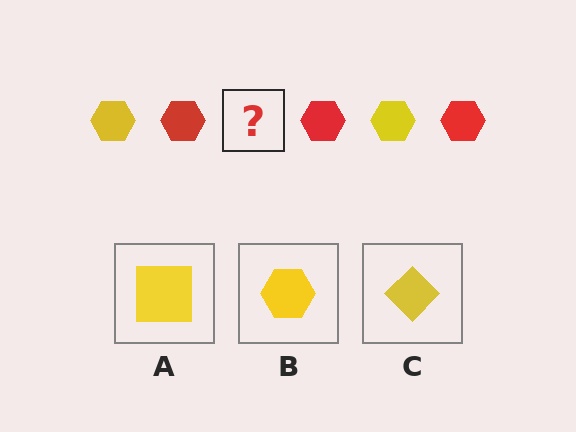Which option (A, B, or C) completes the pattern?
B.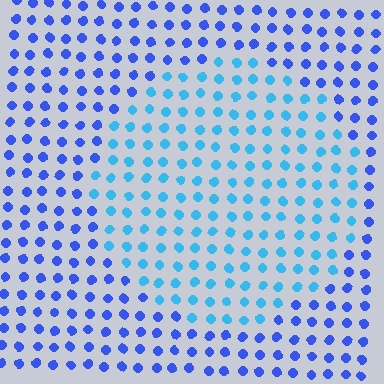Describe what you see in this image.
The image is filled with small blue elements in a uniform arrangement. A circle-shaped region is visible where the elements are tinted to a slightly different hue, forming a subtle color boundary.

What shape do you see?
I see a circle.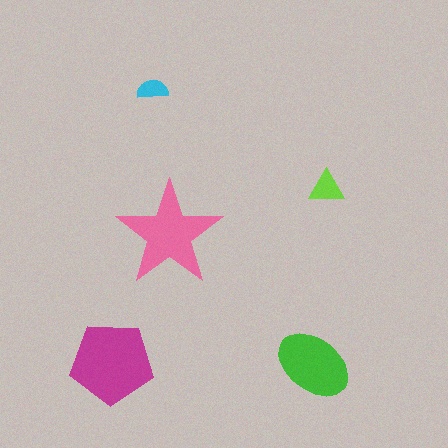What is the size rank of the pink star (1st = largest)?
2nd.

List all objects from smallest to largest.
The cyan semicircle, the lime triangle, the green ellipse, the pink star, the magenta pentagon.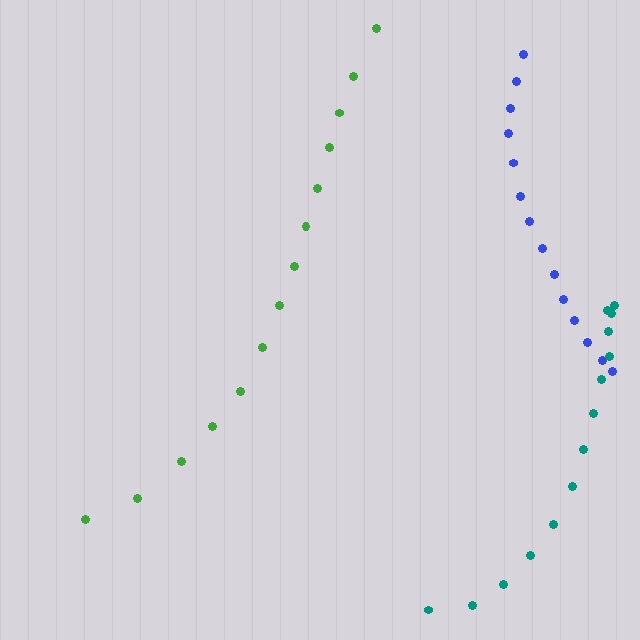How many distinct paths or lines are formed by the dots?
There are 3 distinct paths.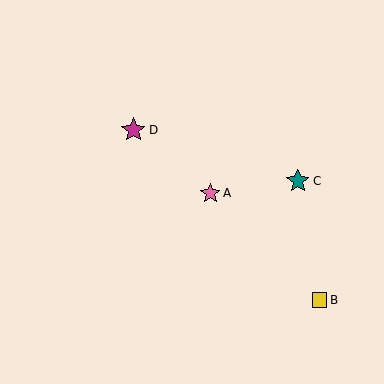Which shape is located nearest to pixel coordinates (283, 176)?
The teal star (labeled C) at (298, 181) is nearest to that location.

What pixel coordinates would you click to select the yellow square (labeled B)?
Click at (319, 300) to select the yellow square B.